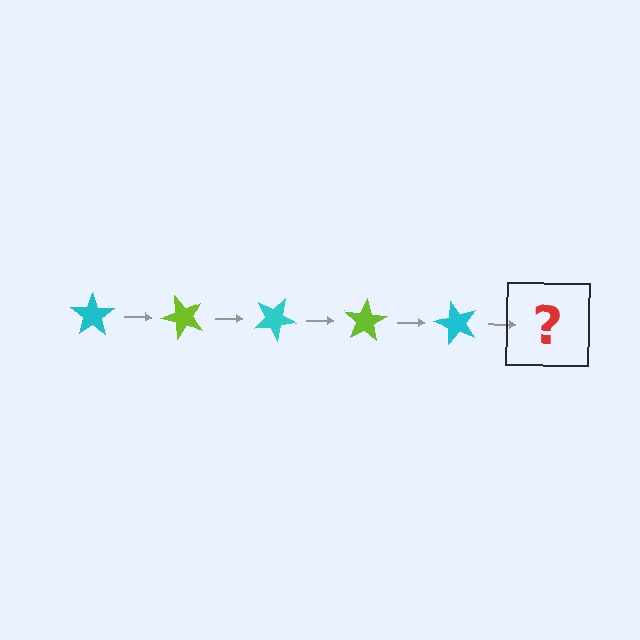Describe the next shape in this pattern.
It should be a lime star, rotated 250 degrees from the start.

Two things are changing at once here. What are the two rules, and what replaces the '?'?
The two rules are that it rotates 50 degrees each step and the color cycles through cyan and lime. The '?' should be a lime star, rotated 250 degrees from the start.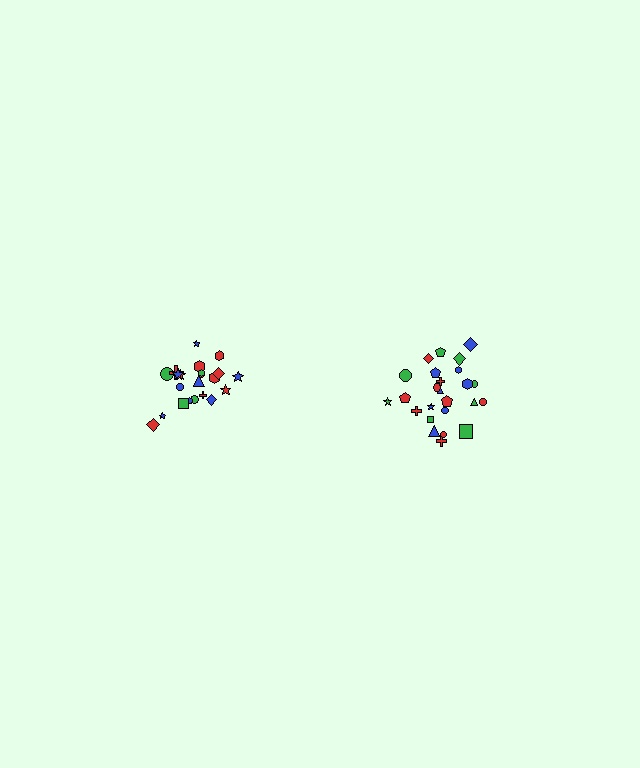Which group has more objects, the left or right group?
The right group.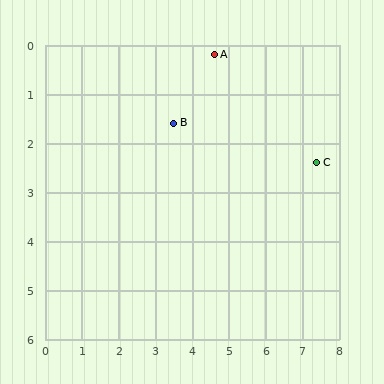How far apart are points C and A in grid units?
Points C and A are about 3.6 grid units apart.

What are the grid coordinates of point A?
Point A is at approximately (4.6, 0.2).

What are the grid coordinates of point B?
Point B is at approximately (3.5, 1.6).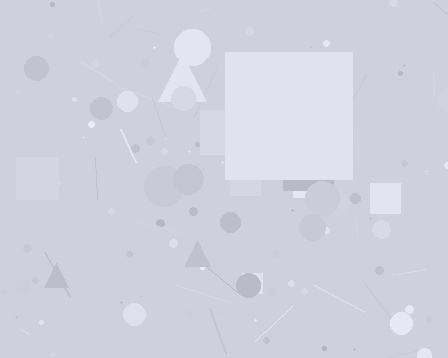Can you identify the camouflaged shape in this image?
The camouflaged shape is a square.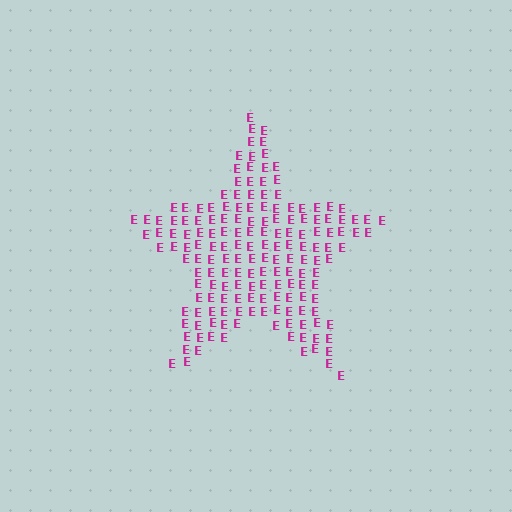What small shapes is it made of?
It is made of small letter E's.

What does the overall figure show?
The overall figure shows a star.